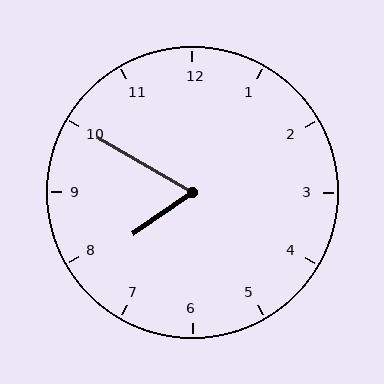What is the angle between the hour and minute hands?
Approximately 65 degrees.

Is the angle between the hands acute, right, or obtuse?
It is acute.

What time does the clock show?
7:50.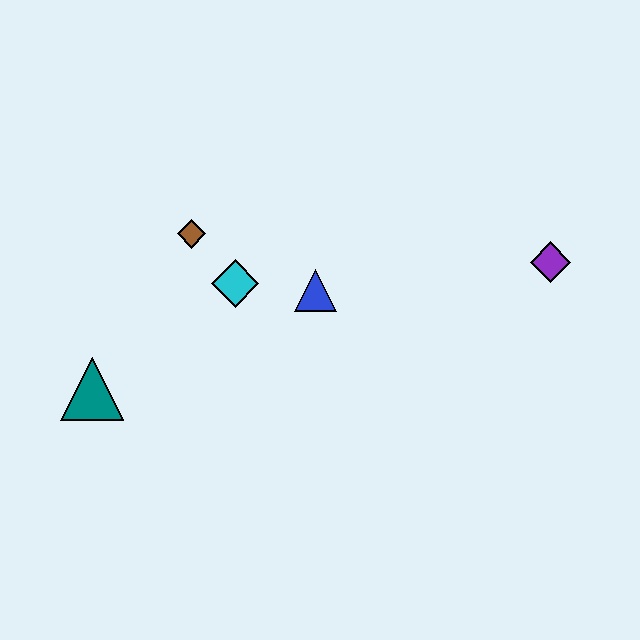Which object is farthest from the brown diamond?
The purple diamond is farthest from the brown diamond.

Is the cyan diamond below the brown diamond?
Yes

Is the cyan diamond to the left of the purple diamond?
Yes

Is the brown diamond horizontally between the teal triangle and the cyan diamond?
Yes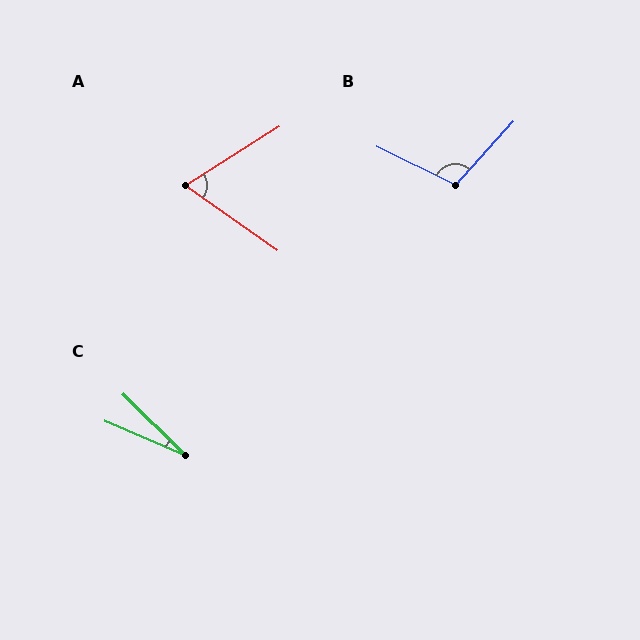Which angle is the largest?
B, at approximately 106 degrees.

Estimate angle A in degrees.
Approximately 67 degrees.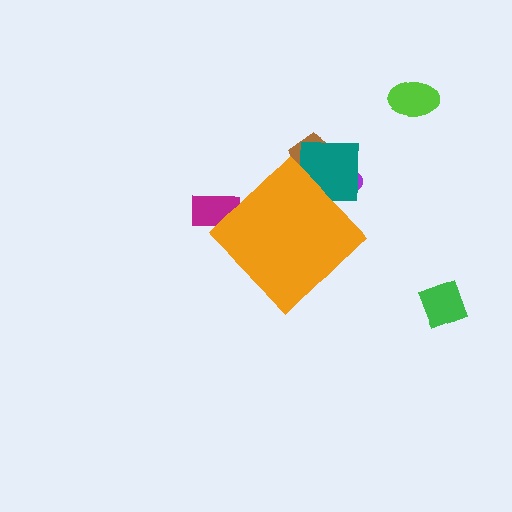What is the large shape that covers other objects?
An orange diamond.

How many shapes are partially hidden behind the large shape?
4 shapes are partially hidden.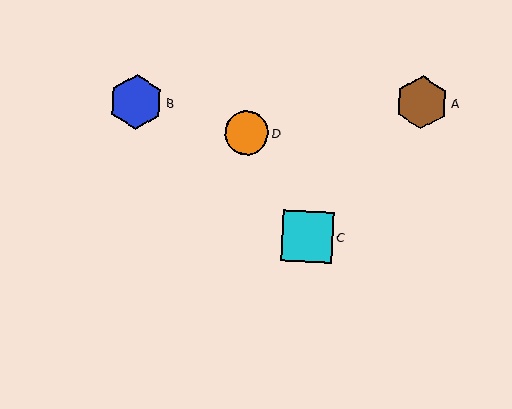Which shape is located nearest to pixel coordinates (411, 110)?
The brown hexagon (labeled A) at (422, 102) is nearest to that location.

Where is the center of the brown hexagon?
The center of the brown hexagon is at (422, 102).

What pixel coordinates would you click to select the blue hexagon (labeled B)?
Click at (136, 102) to select the blue hexagon B.